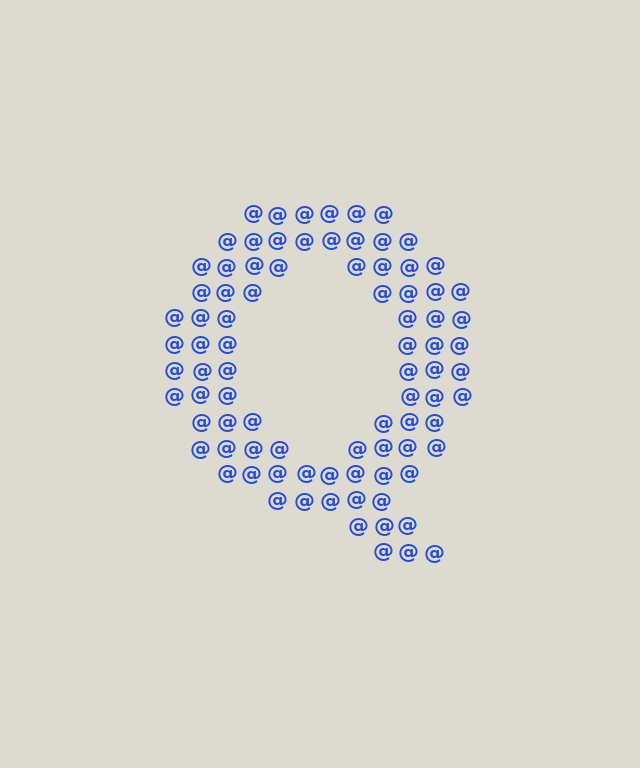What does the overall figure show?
The overall figure shows the letter Q.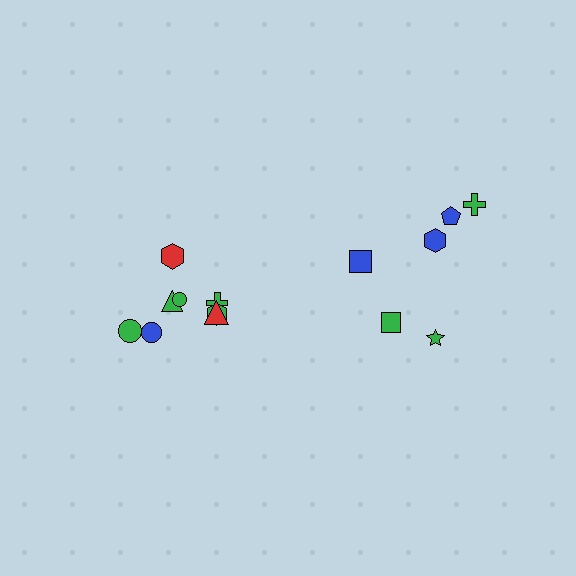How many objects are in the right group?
There are 6 objects.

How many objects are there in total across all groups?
There are 14 objects.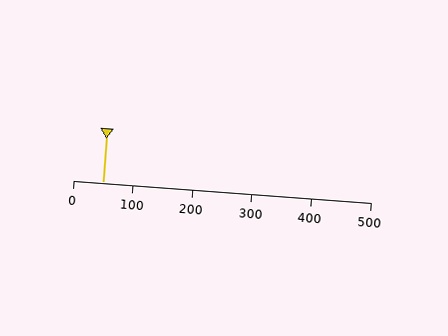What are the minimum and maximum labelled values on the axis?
The axis runs from 0 to 500.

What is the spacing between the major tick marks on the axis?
The major ticks are spaced 100 apart.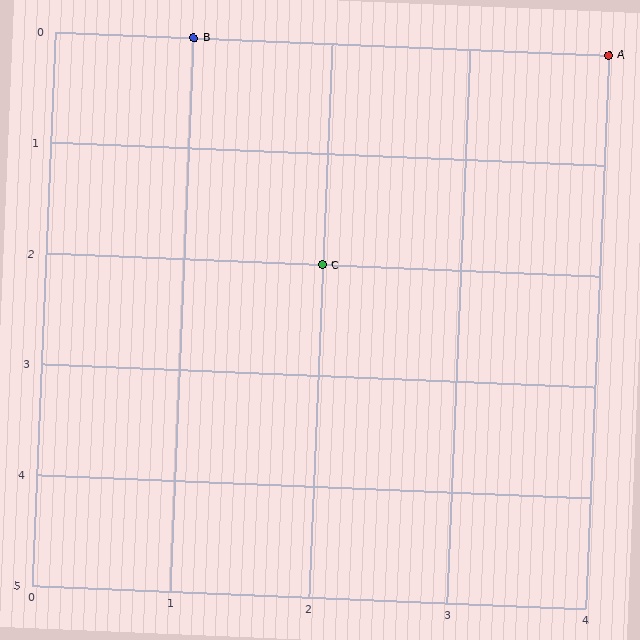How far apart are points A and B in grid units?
Points A and B are 3 columns apart.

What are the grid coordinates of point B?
Point B is at grid coordinates (1, 0).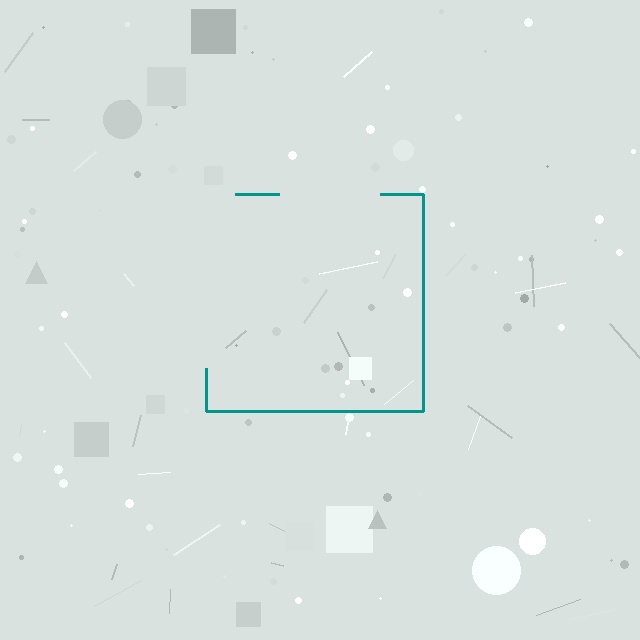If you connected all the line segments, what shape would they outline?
They would outline a square.